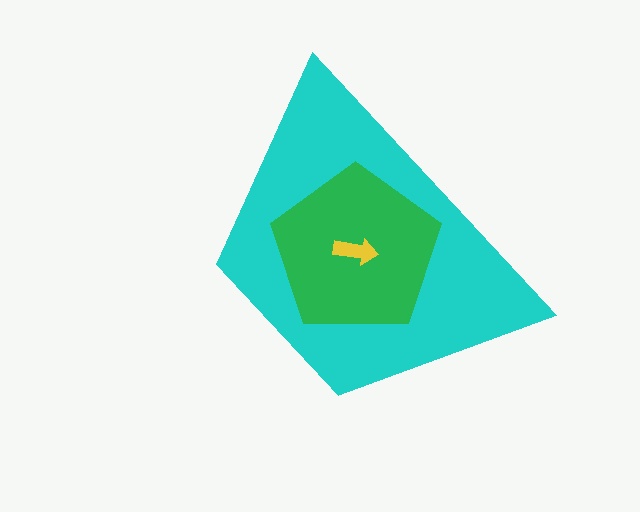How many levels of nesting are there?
3.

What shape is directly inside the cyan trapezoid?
The green pentagon.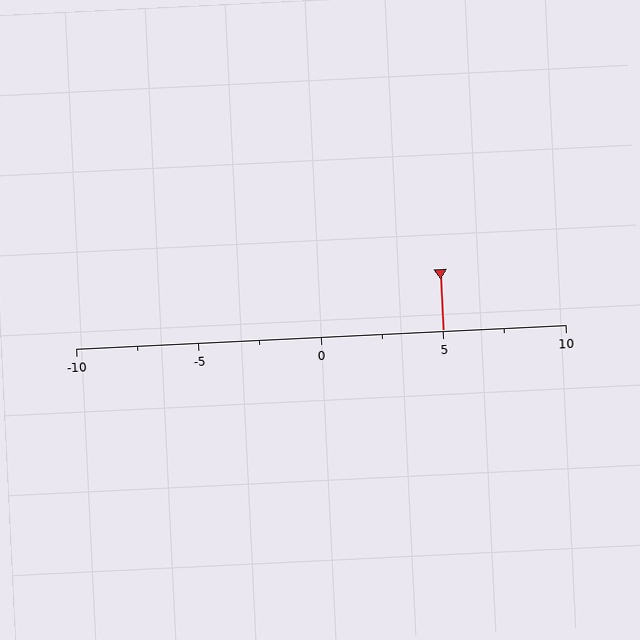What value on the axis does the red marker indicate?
The marker indicates approximately 5.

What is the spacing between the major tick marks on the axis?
The major ticks are spaced 5 apart.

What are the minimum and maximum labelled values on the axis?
The axis runs from -10 to 10.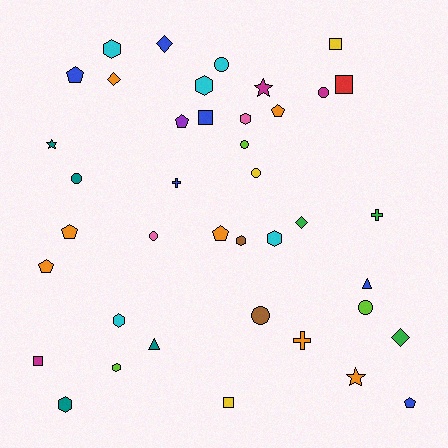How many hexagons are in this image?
There are 8 hexagons.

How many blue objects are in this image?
There are 6 blue objects.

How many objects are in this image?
There are 40 objects.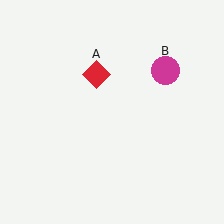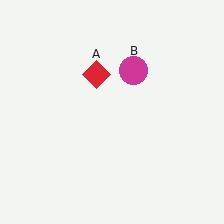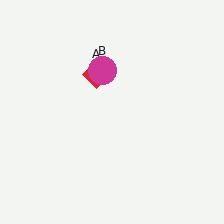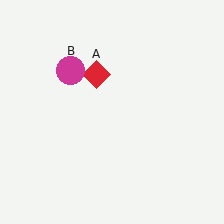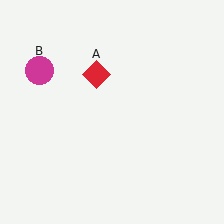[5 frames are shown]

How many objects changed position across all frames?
1 object changed position: magenta circle (object B).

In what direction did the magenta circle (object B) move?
The magenta circle (object B) moved left.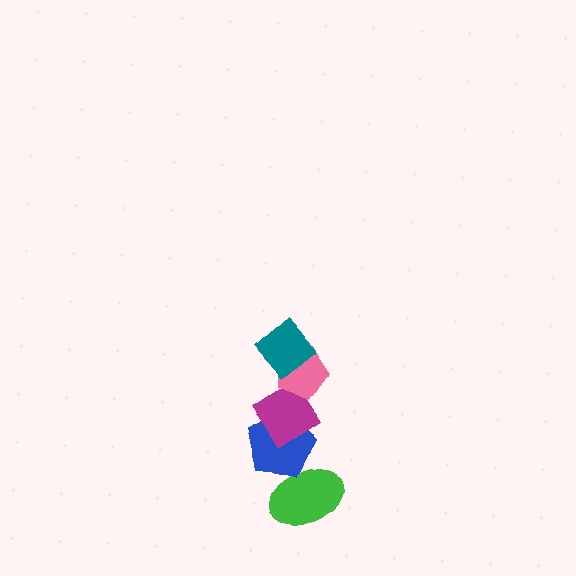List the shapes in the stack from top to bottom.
From top to bottom: the teal diamond, the pink pentagon, the magenta diamond, the blue pentagon, the green ellipse.